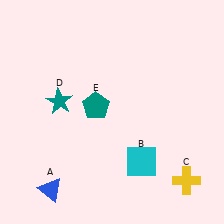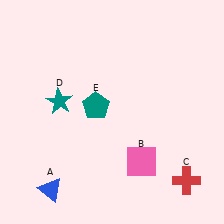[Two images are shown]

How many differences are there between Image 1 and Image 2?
There are 2 differences between the two images.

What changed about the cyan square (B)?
In Image 1, B is cyan. In Image 2, it changed to pink.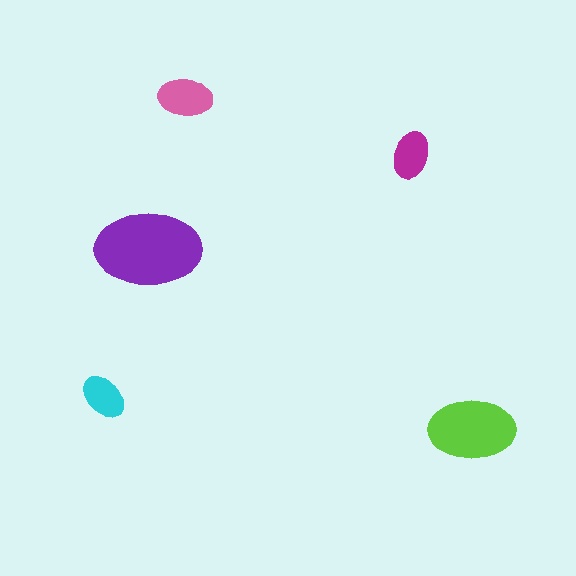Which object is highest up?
The pink ellipse is topmost.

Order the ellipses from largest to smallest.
the purple one, the lime one, the pink one, the magenta one, the cyan one.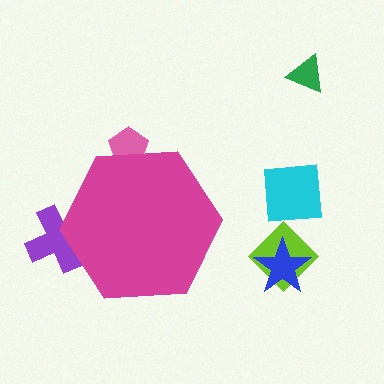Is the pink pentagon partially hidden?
Yes, the pink pentagon is partially hidden behind the magenta hexagon.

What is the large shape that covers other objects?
A magenta hexagon.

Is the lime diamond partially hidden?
No, the lime diamond is fully visible.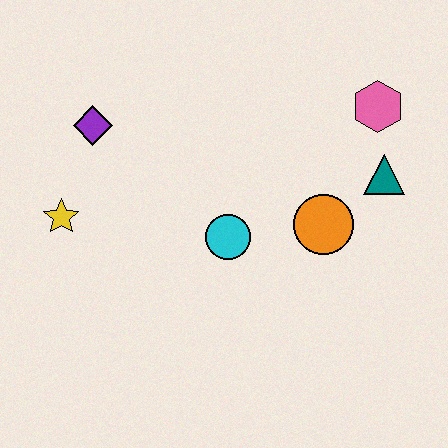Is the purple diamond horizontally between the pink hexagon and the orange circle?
No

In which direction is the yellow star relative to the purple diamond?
The yellow star is below the purple diamond.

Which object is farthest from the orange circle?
The yellow star is farthest from the orange circle.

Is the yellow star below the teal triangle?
Yes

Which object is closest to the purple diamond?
The yellow star is closest to the purple diamond.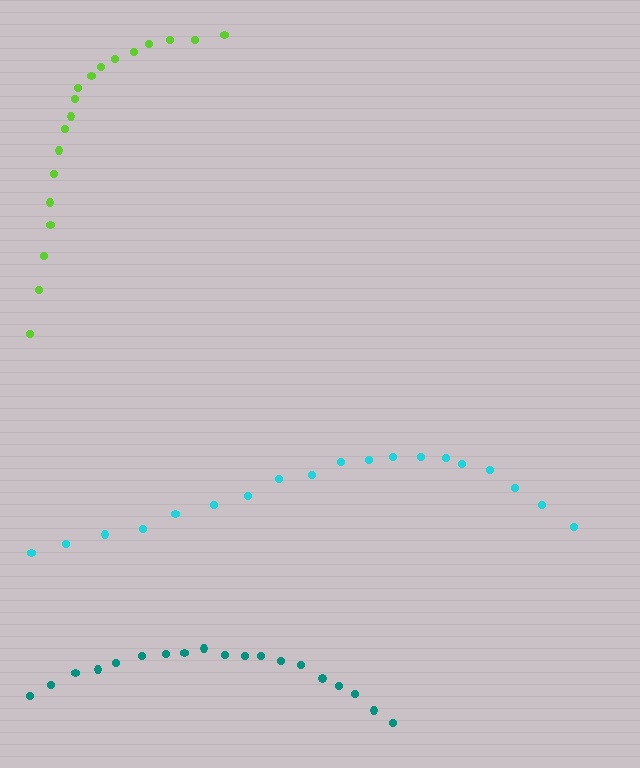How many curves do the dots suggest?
There are 3 distinct paths.